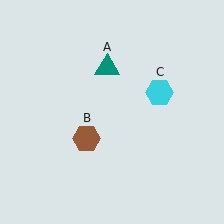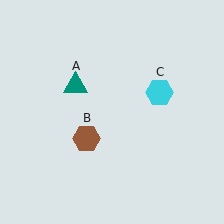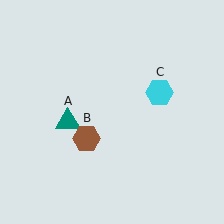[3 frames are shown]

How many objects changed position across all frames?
1 object changed position: teal triangle (object A).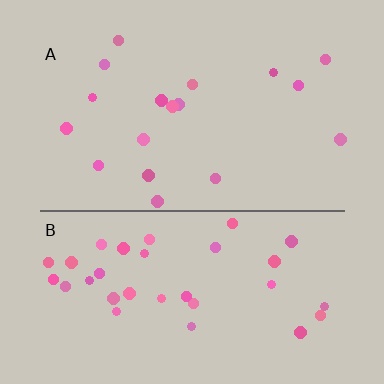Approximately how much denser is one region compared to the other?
Approximately 1.9× — region B over region A.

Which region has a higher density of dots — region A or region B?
B (the bottom).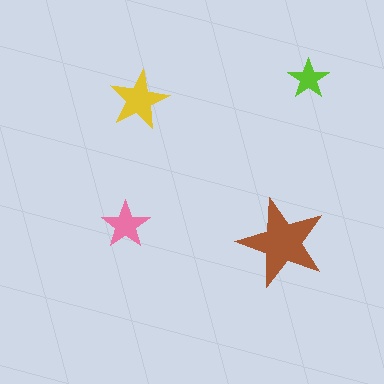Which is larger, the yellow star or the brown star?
The brown one.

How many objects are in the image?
There are 4 objects in the image.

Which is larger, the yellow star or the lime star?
The yellow one.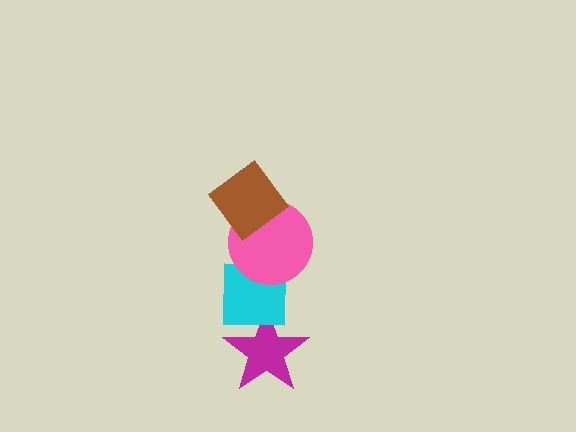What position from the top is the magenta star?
The magenta star is 4th from the top.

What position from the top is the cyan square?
The cyan square is 3rd from the top.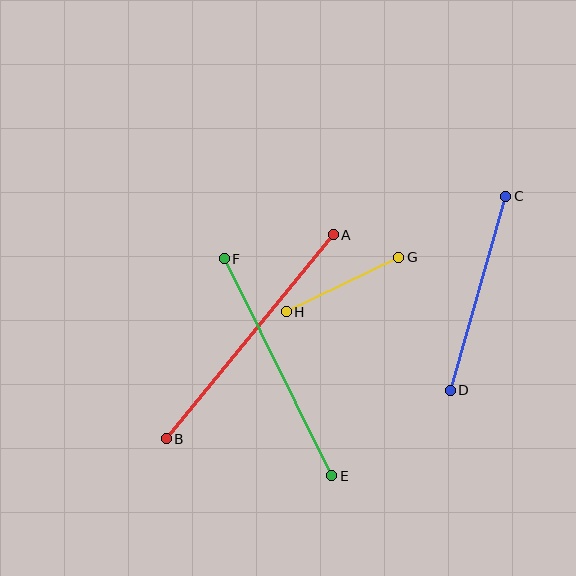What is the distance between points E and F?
The distance is approximately 242 pixels.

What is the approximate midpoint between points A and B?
The midpoint is at approximately (250, 337) pixels.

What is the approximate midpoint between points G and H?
The midpoint is at approximately (342, 284) pixels.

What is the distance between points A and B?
The distance is approximately 263 pixels.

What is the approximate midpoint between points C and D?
The midpoint is at approximately (478, 293) pixels.